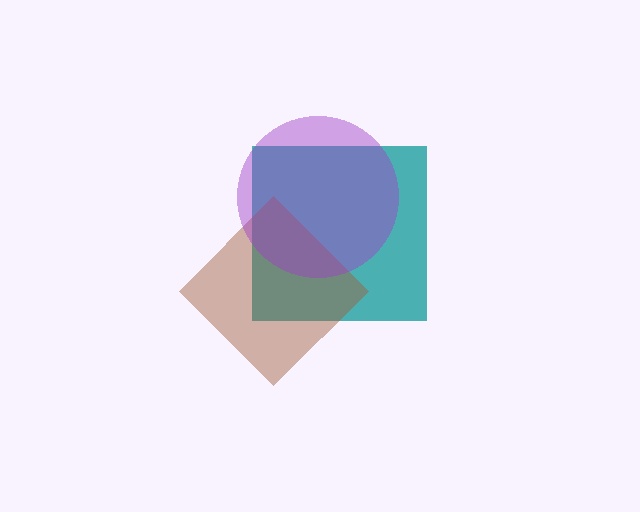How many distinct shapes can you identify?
There are 3 distinct shapes: a teal square, a brown diamond, a purple circle.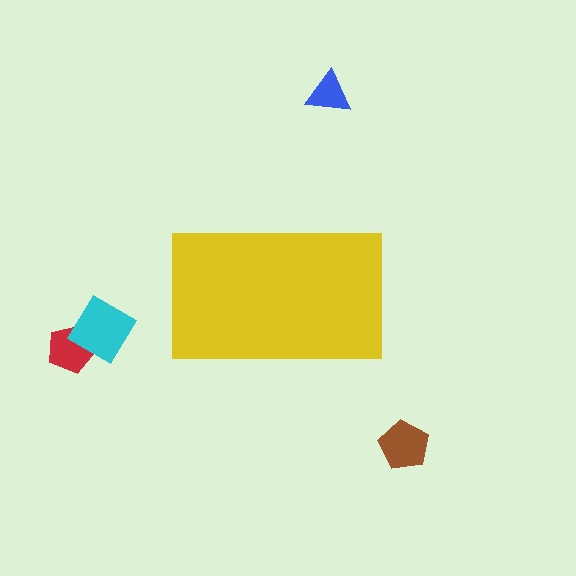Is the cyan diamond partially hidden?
No, the cyan diamond is fully visible.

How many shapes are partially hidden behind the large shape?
0 shapes are partially hidden.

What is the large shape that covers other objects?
A yellow rectangle.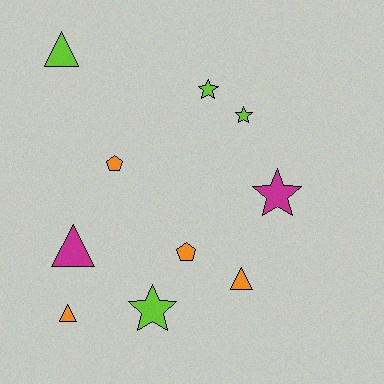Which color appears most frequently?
Lime, with 4 objects.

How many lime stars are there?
There are 3 lime stars.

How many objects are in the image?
There are 10 objects.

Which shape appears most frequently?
Star, with 4 objects.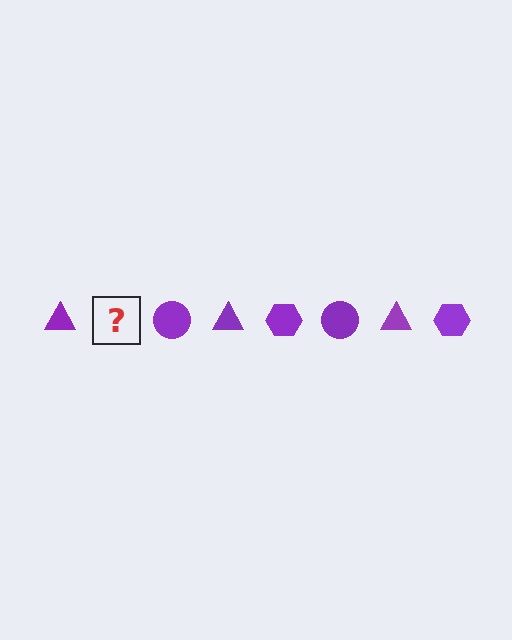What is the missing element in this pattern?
The missing element is a purple hexagon.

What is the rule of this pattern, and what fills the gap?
The rule is that the pattern cycles through triangle, hexagon, circle shapes in purple. The gap should be filled with a purple hexagon.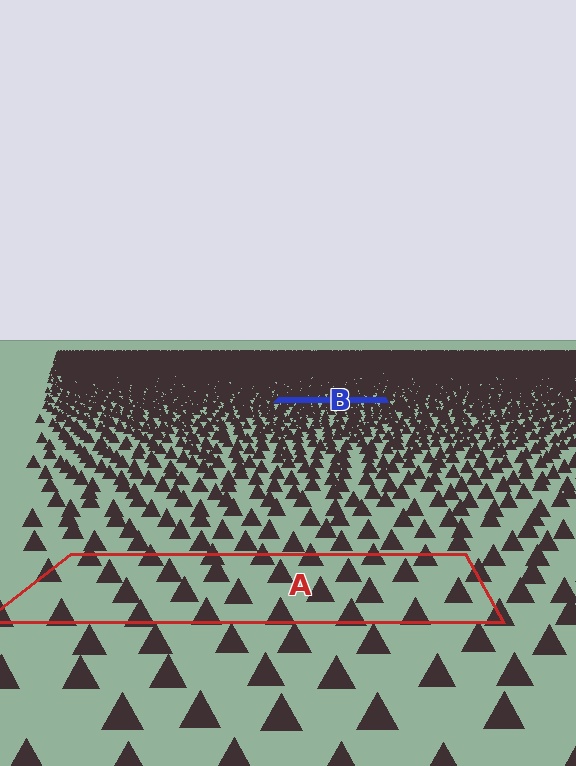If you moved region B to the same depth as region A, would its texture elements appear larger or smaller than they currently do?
They would appear larger. At a closer depth, the same texture elements are projected at a bigger on-screen size.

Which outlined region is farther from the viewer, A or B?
Region B is farther from the viewer — the texture elements inside it appear smaller and more densely packed.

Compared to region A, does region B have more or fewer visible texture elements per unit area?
Region B has more texture elements per unit area — they are packed more densely because it is farther away.